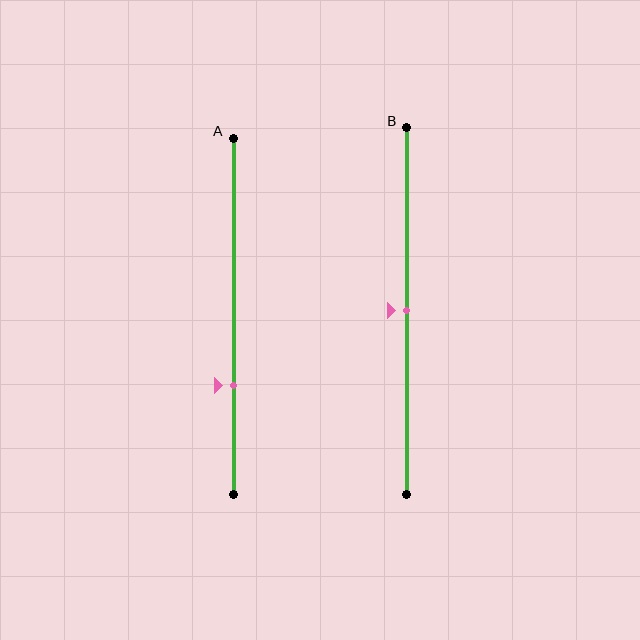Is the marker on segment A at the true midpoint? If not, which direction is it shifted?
No, the marker on segment A is shifted downward by about 20% of the segment length.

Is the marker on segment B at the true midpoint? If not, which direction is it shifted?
Yes, the marker on segment B is at the true midpoint.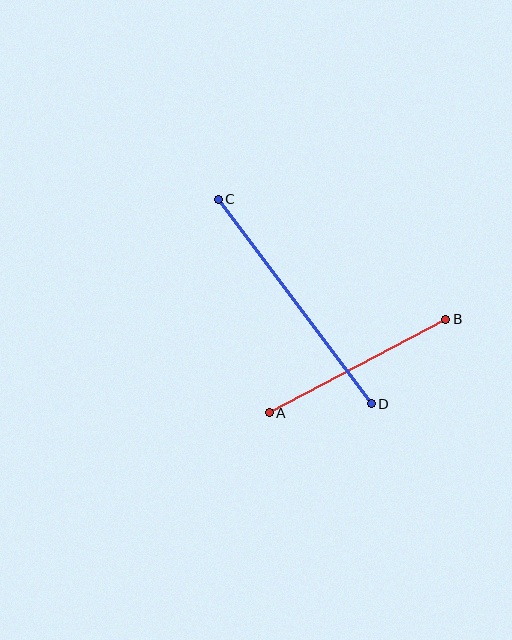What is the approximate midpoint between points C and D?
The midpoint is at approximately (295, 301) pixels.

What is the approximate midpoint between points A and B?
The midpoint is at approximately (357, 366) pixels.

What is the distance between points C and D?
The distance is approximately 255 pixels.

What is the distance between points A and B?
The distance is approximately 200 pixels.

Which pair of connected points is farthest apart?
Points C and D are farthest apart.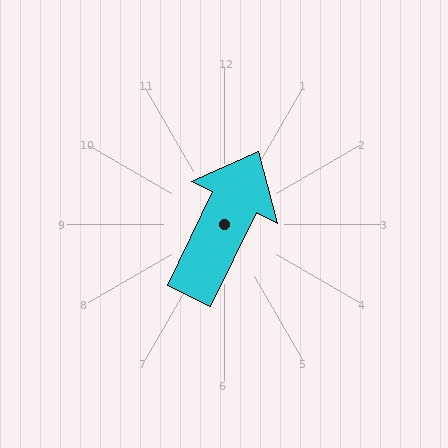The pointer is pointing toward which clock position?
Roughly 1 o'clock.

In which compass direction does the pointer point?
Northeast.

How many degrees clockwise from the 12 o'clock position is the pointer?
Approximately 26 degrees.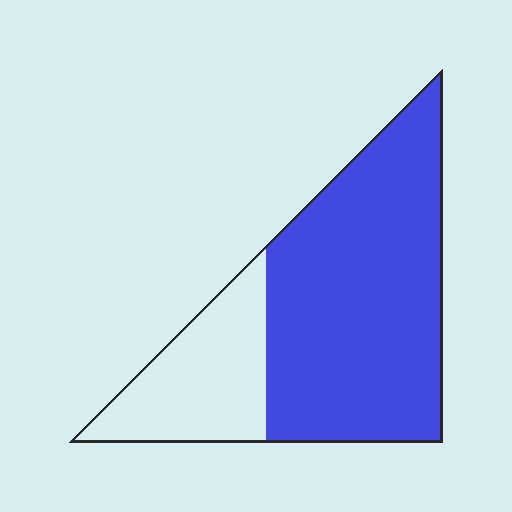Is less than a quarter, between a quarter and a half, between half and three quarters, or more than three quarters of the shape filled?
Between half and three quarters.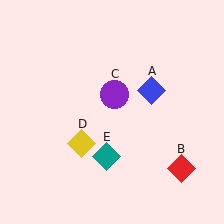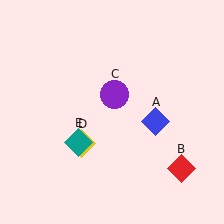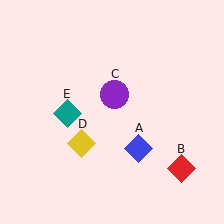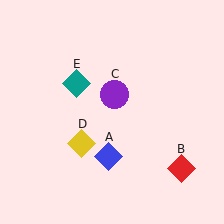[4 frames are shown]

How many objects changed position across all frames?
2 objects changed position: blue diamond (object A), teal diamond (object E).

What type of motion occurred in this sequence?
The blue diamond (object A), teal diamond (object E) rotated clockwise around the center of the scene.